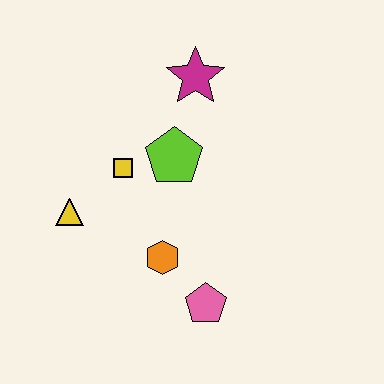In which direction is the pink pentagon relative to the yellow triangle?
The pink pentagon is to the right of the yellow triangle.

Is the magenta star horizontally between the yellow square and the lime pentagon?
No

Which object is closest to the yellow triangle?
The yellow square is closest to the yellow triangle.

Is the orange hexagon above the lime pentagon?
No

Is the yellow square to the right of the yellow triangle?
Yes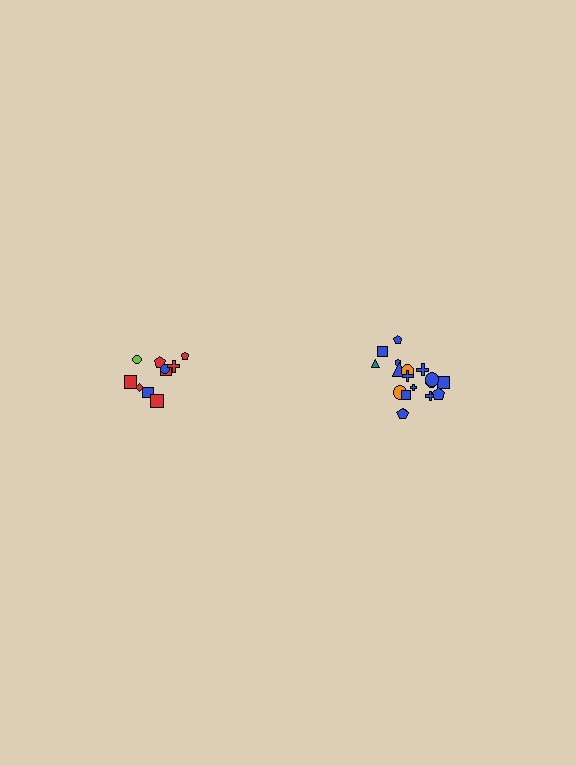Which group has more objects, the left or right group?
The right group.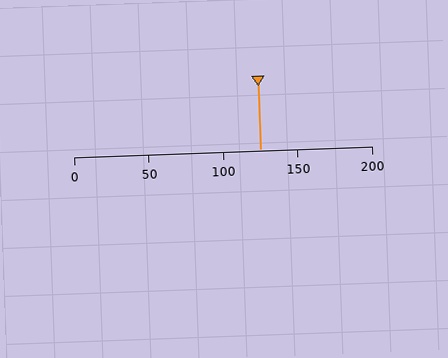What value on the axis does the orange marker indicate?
The marker indicates approximately 125.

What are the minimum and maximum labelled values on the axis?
The axis runs from 0 to 200.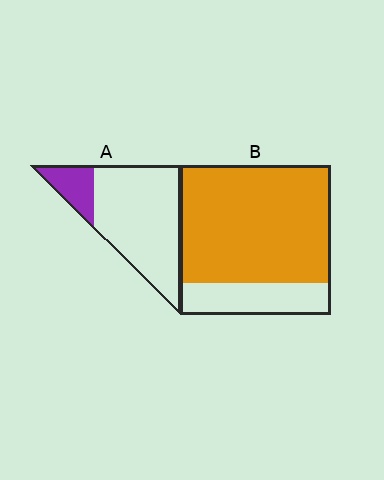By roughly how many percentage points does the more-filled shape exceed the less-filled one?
By roughly 60 percentage points (B over A).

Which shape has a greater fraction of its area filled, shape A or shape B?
Shape B.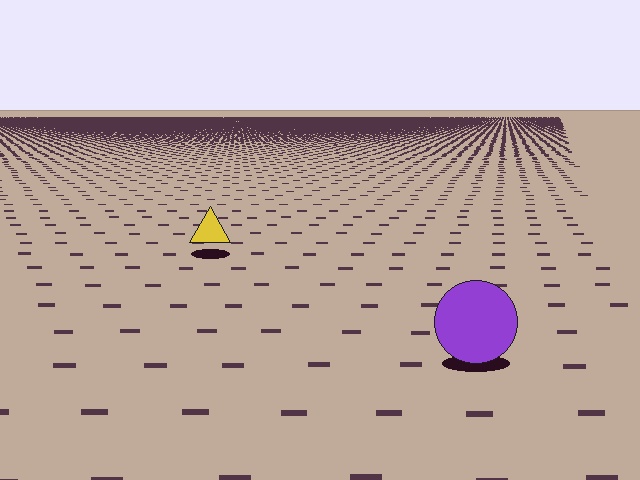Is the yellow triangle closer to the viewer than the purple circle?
No. The purple circle is closer — you can tell from the texture gradient: the ground texture is coarser near it.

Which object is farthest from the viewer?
The yellow triangle is farthest from the viewer. It appears smaller and the ground texture around it is denser.